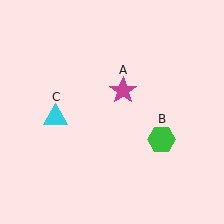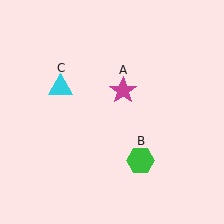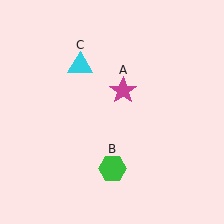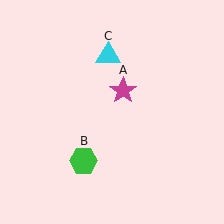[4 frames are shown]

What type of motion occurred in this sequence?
The green hexagon (object B), cyan triangle (object C) rotated clockwise around the center of the scene.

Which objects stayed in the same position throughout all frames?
Magenta star (object A) remained stationary.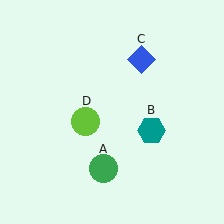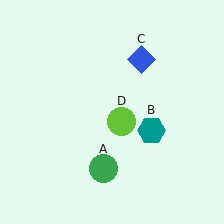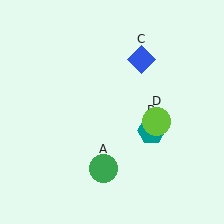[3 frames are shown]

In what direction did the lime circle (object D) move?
The lime circle (object D) moved right.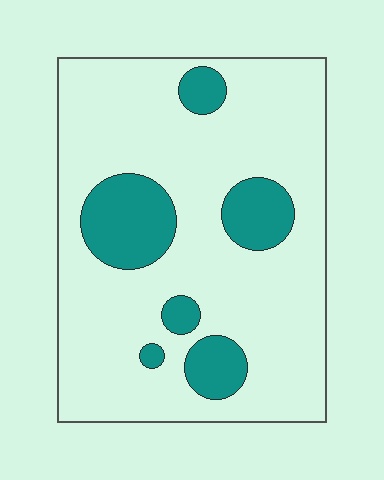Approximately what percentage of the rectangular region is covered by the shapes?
Approximately 20%.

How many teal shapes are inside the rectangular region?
6.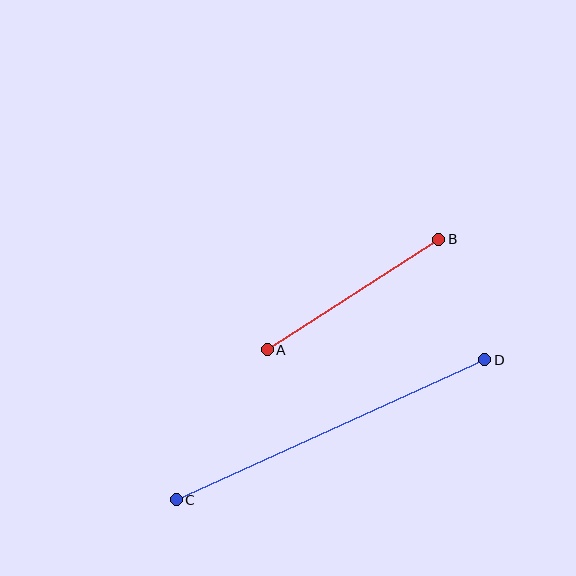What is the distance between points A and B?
The distance is approximately 204 pixels.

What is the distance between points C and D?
The distance is approximately 339 pixels.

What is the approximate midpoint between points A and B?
The midpoint is at approximately (353, 294) pixels.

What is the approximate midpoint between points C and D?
The midpoint is at approximately (331, 430) pixels.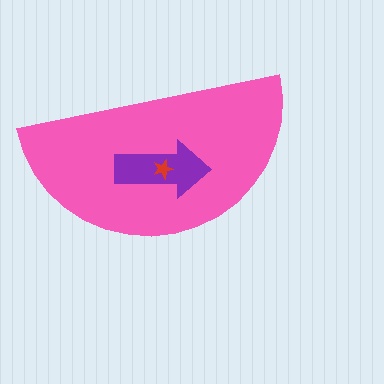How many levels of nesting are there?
3.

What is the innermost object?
The red star.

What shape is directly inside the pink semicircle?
The purple arrow.